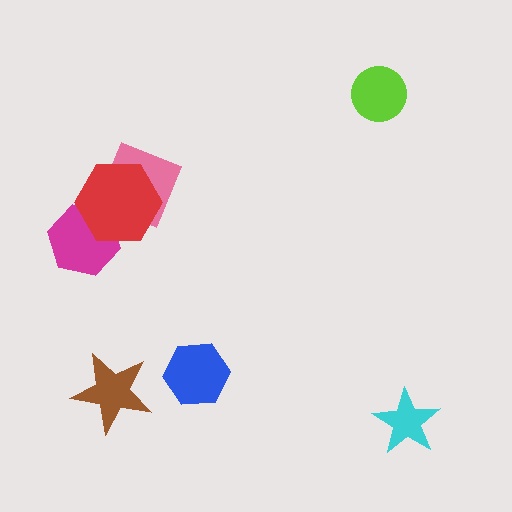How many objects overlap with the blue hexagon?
0 objects overlap with the blue hexagon.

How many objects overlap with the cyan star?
0 objects overlap with the cyan star.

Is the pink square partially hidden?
Yes, it is partially covered by another shape.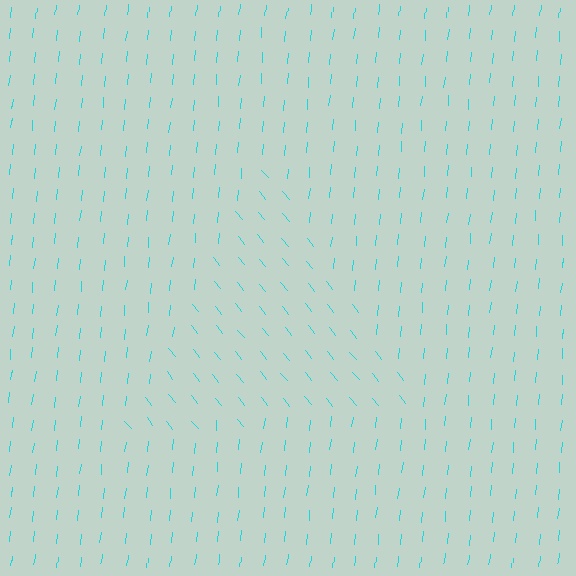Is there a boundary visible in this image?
Yes, there is a texture boundary formed by a change in line orientation.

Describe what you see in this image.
The image is filled with small cyan line segments. A triangle region in the image has lines oriented differently from the surrounding lines, creating a visible texture boundary.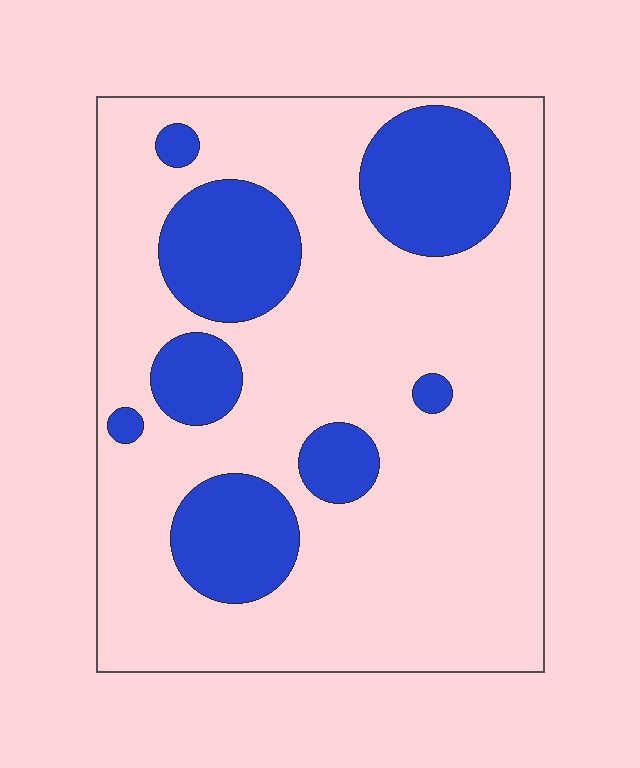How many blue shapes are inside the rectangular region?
8.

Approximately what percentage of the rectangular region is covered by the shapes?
Approximately 25%.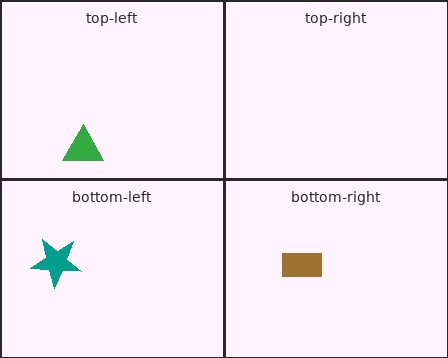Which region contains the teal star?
The bottom-left region.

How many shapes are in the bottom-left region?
1.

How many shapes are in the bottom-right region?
1.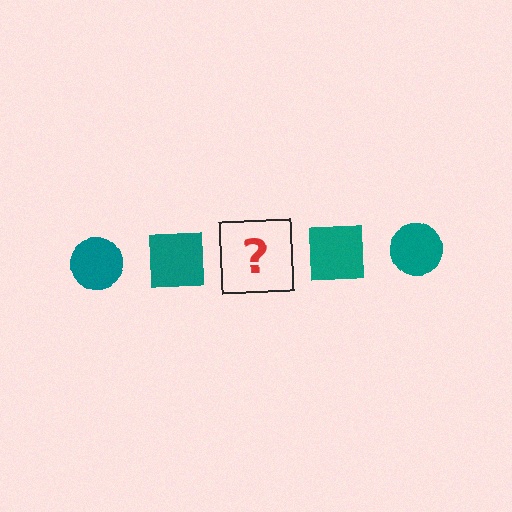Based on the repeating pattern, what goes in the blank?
The blank should be a teal circle.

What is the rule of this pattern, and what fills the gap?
The rule is that the pattern cycles through circle, square shapes in teal. The gap should be filled with a teal circle.